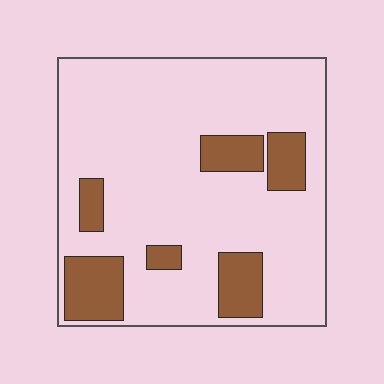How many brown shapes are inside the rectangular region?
6.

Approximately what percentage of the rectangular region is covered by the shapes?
Approximately 20%.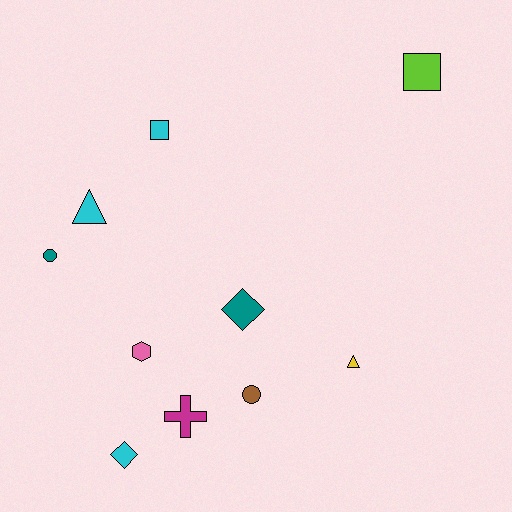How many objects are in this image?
There are 10 objects.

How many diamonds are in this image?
There are 2 diamonds.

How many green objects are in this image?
There are no green objects.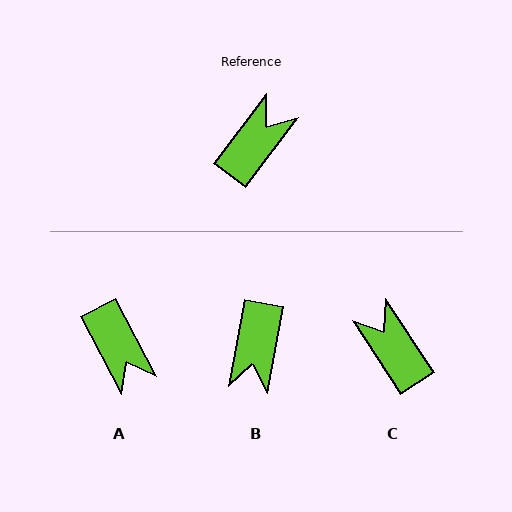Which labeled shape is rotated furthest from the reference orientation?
B, about 153 degrees away.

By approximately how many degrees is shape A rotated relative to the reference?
Approximately 115 degrees clockwise.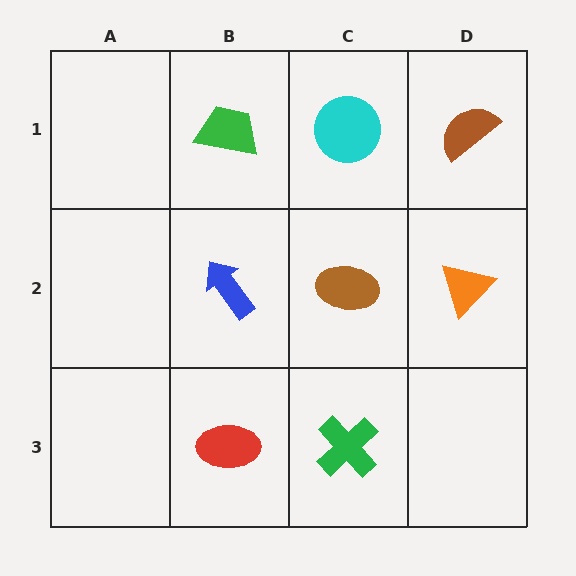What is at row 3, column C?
A green cross.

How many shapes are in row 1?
3 shapes.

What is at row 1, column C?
A cyan circle.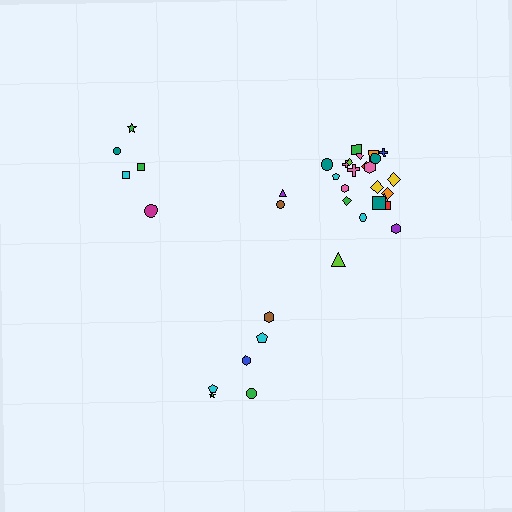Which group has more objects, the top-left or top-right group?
The top-right group.